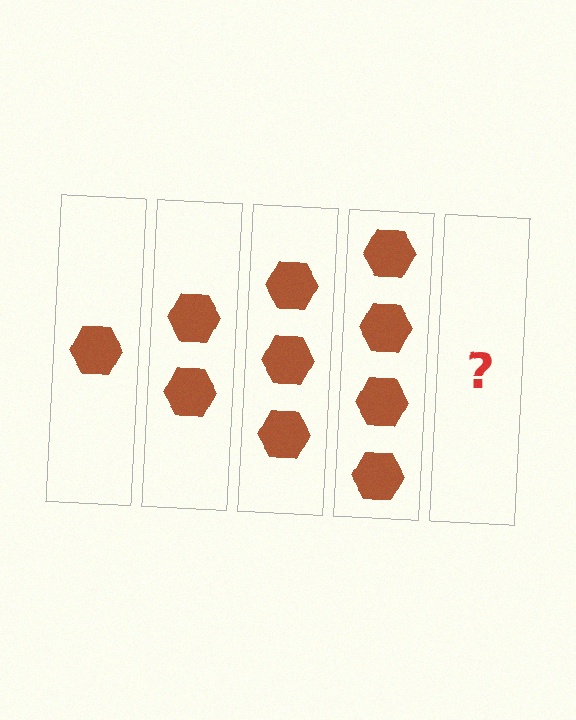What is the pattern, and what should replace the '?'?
The pattern is that each step adds one more hexagon. The '?' should be 5 hexagons.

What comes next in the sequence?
The next element should be 5 hexagons.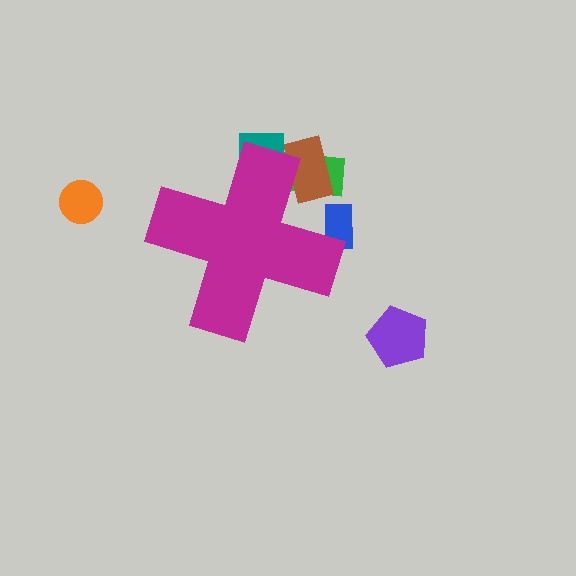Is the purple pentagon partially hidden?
No, the purple pentagon is fully visible.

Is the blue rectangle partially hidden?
Yes, the blue rectangle is partially hidden behind the magenta cross.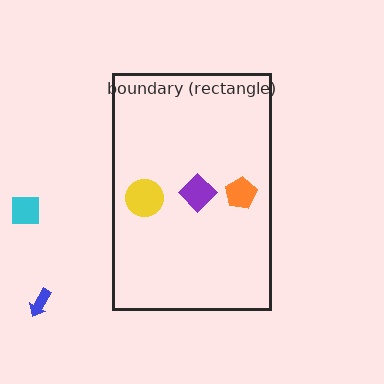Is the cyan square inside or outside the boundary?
Outside.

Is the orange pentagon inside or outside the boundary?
Inside.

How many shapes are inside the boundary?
3 inside, 2 outside.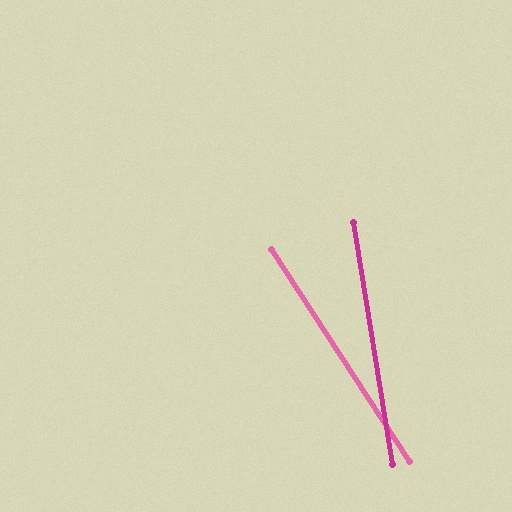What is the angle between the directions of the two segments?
Approximately 24 degrees.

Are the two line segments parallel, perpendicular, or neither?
Neither parallel nor perpendicular — they differ by about 24°.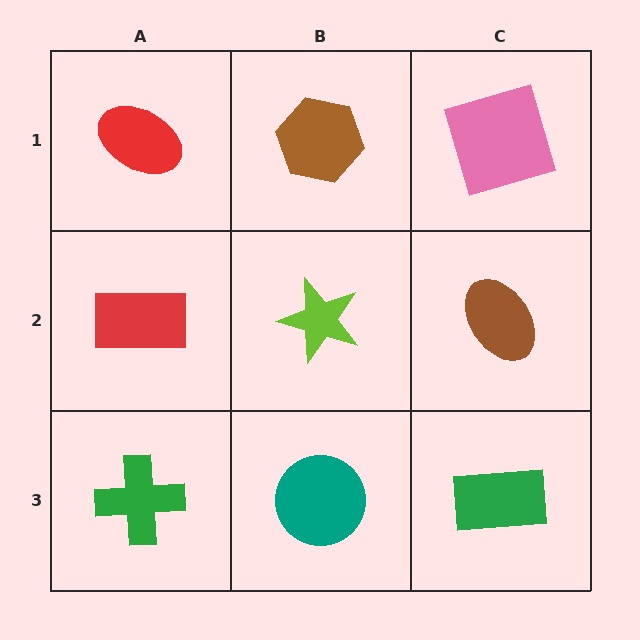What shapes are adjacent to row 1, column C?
A brown ellipse (row 2, column C), a brown hexagon (row 1, column B).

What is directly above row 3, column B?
A lime star.